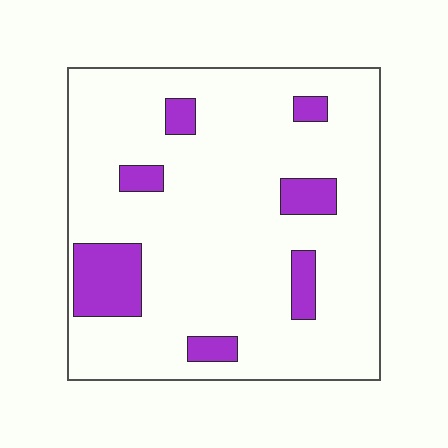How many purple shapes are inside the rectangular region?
7.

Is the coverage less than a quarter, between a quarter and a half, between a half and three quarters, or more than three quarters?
Less than a quarter.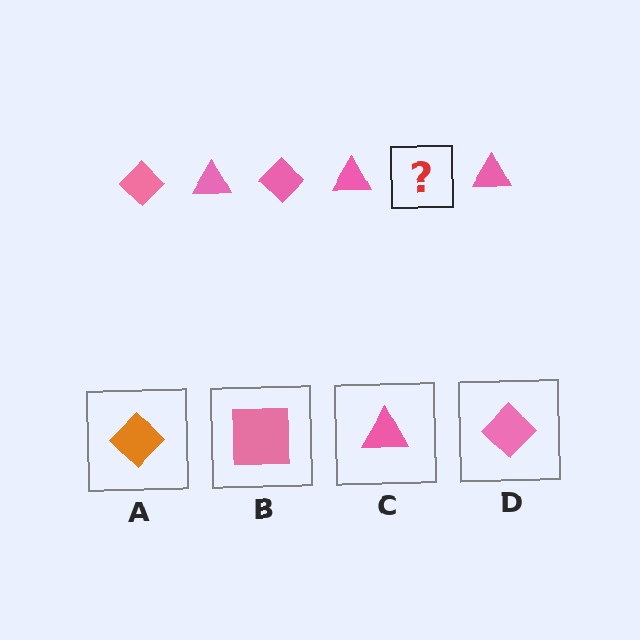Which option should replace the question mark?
Option D.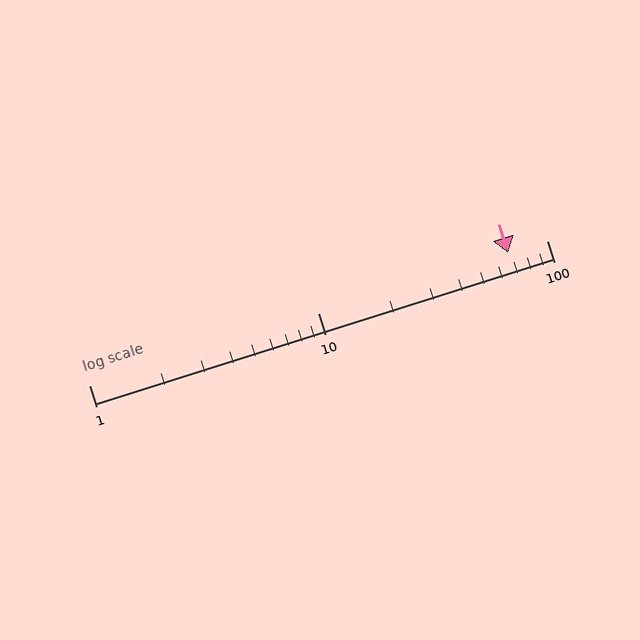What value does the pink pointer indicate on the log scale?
The pointer indicates approximately 68.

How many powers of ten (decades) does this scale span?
The scale spans 2 decades, from 1 to 100.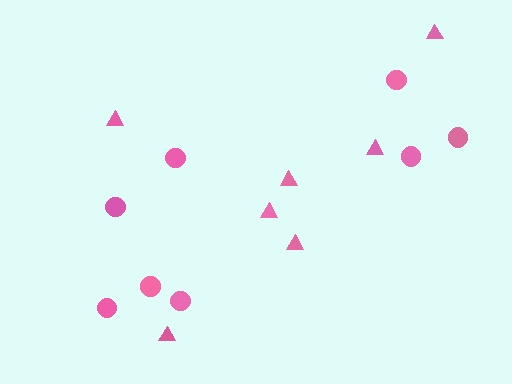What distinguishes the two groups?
There are 2 groups: one group of triangles (7) and one group of circles (8).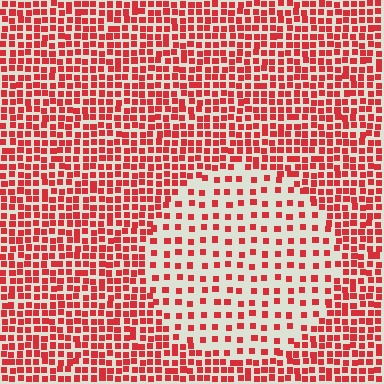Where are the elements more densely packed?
The elements are more densely packed outside the circle boundary.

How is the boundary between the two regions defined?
The boundary is defined by a change in element density (approximately 2.3x ratio). All elements are the same color, size, and shape.